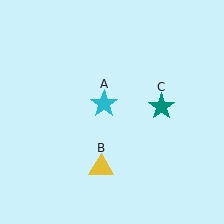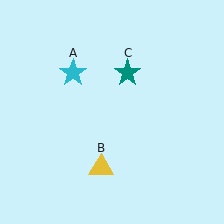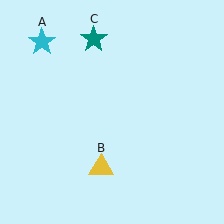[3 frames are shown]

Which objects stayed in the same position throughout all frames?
Yellow triangle (object B) remained stationary.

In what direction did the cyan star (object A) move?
The cyan star (object A) moved up and to the left.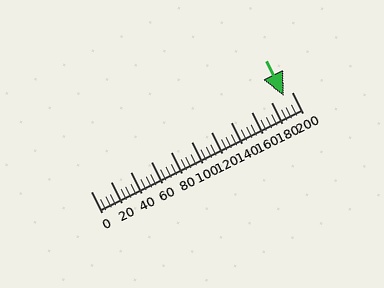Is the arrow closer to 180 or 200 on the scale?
The arrow is closer to 200.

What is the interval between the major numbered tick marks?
The major tick marks are spaced 20 units apart.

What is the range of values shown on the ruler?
The ruler shows values from 0 to 200.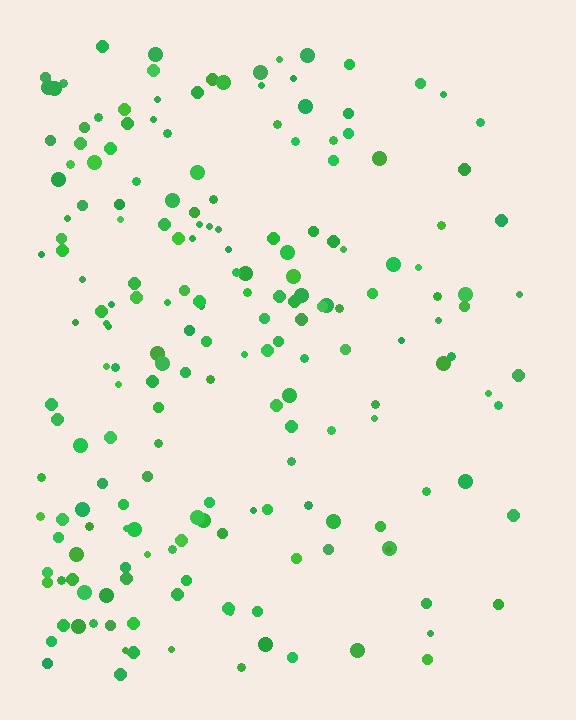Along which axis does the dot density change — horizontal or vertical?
Horizontal.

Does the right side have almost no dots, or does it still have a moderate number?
Still a moderate number, just noticeably fewer than the left.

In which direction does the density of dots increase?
From right to left, with the left side densest.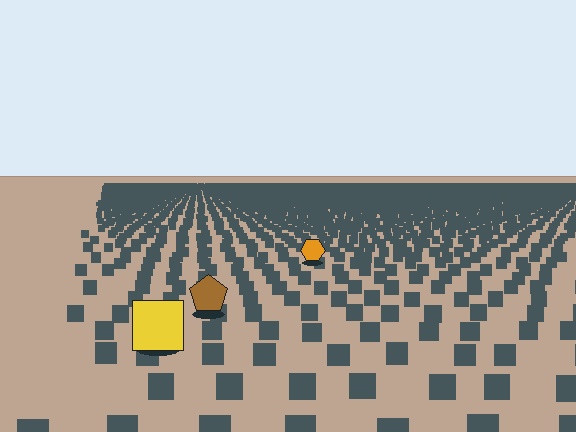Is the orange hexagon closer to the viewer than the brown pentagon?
No. The brown pentagon is closer — you can tell from the texture gradient: the ground texture is coarser near it.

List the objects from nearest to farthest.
From nearest to farthest: the yellow square, the brown pentagon, the orange hexagon.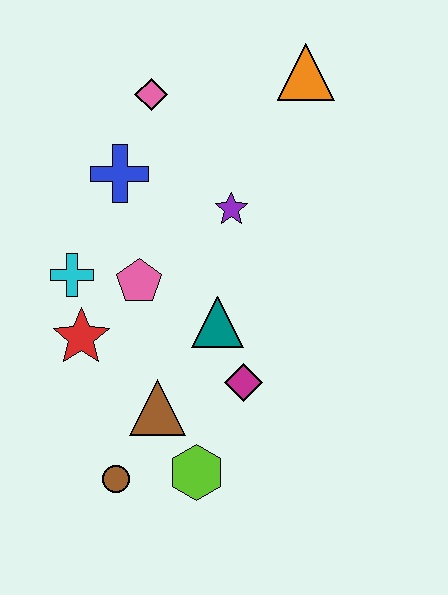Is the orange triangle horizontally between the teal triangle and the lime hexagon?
No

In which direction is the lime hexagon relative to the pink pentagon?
The lime hexagon is below the pink pentagon.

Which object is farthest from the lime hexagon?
The orange triangle is farthest from the lime hexagon.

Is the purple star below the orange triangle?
Yes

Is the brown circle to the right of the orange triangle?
No